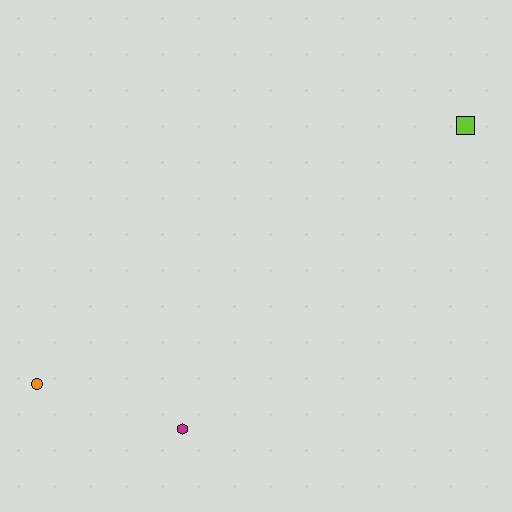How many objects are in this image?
There are 3 objects.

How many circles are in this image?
There is 1 circle.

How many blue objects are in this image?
There are no blue objects.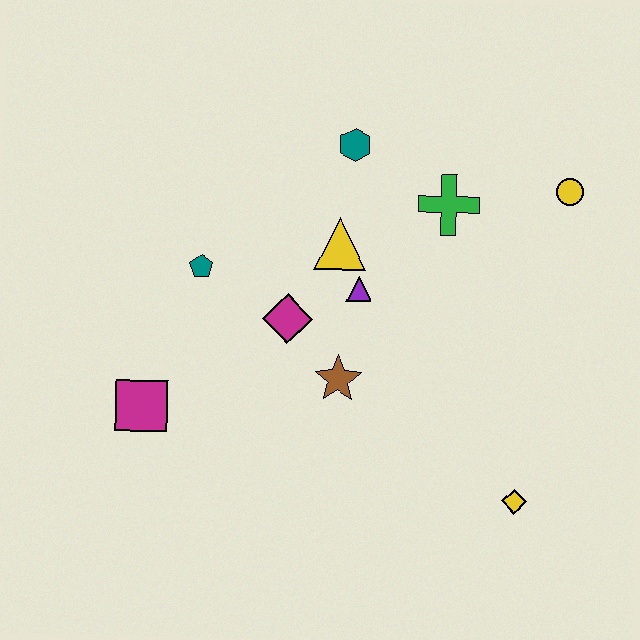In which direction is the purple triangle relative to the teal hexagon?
The purple triangle is below the teal hexagon.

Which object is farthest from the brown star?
The yellow circle is farthest from the brown star.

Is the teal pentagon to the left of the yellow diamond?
Yes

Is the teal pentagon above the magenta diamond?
Yes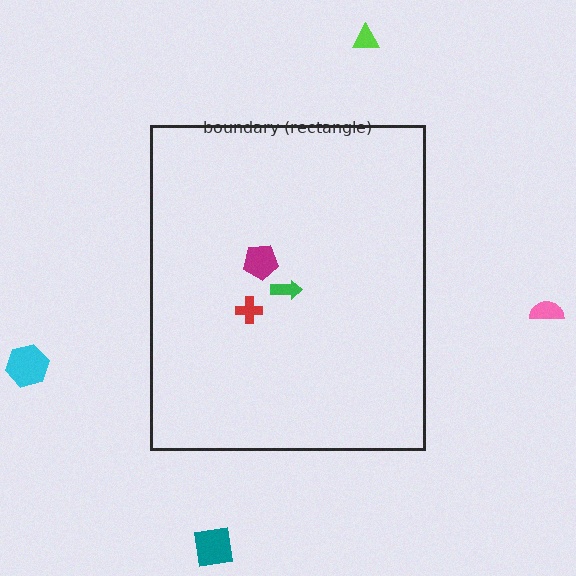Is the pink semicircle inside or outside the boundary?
Outside.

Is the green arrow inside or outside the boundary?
Inside.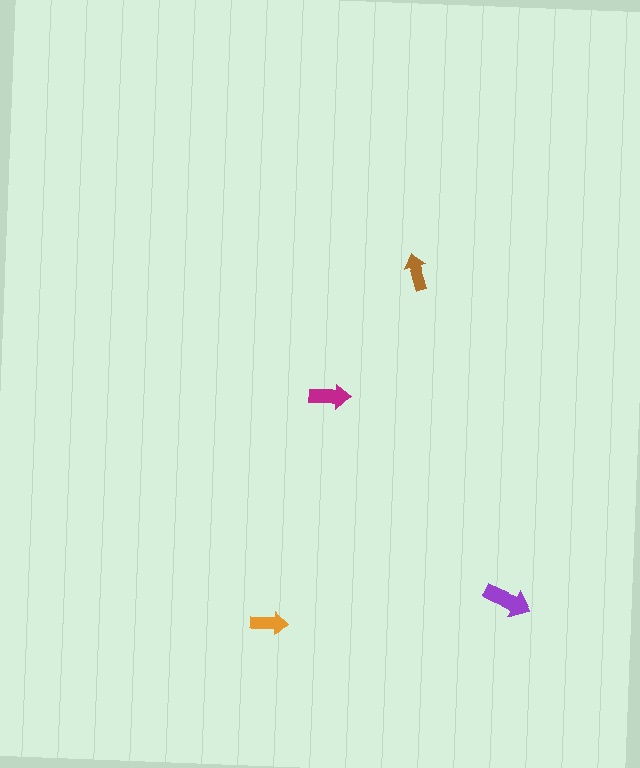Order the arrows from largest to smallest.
the purple one, the magenta one, the orange one, the brown one.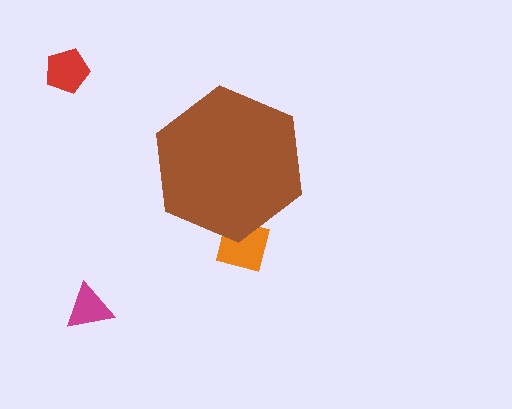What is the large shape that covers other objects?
A brown hexagon.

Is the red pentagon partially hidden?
No, the red pentagon is fully visible.